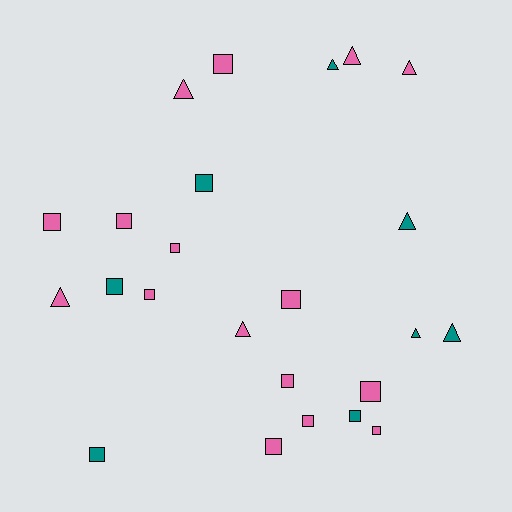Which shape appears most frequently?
Square, with 15 objects.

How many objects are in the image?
There are 24 objects.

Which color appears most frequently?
Pink, with 16 objects.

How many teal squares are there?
There are 4 teal squares.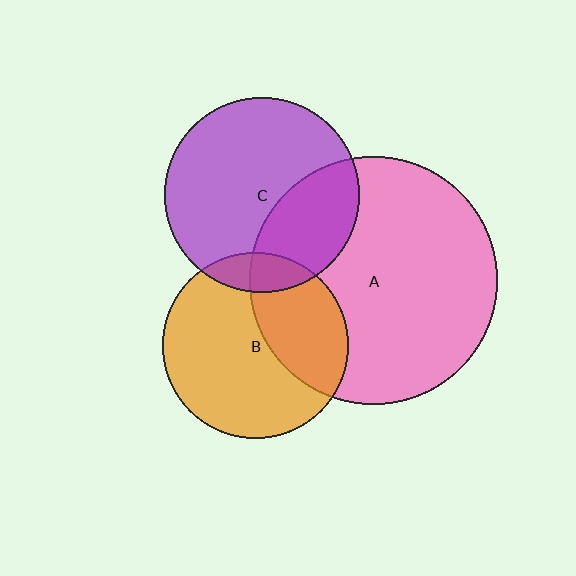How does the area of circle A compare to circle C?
Approximately 1.6 times.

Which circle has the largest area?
Circle A (pink).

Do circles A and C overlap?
Yes.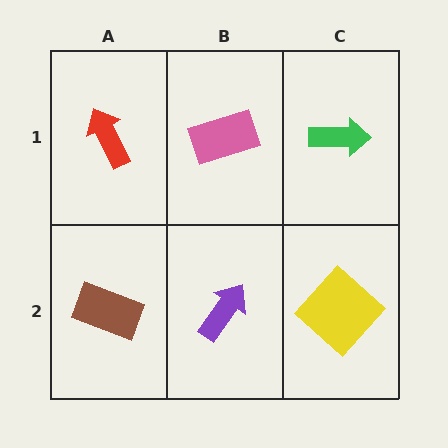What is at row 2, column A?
A brown rectangle.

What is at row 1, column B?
A pink rectangle.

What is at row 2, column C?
A yellow diamond.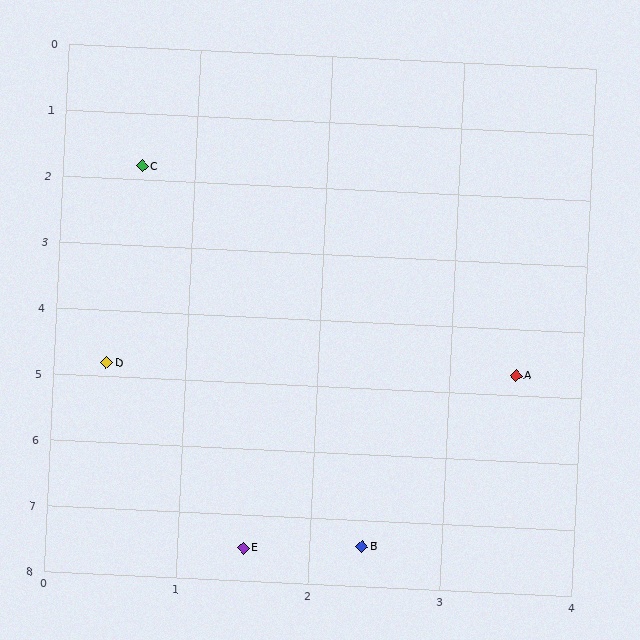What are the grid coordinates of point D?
Point D is at approximately (0.4, 4.8).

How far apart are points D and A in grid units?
Points D and A are about 3.1 grid units apart.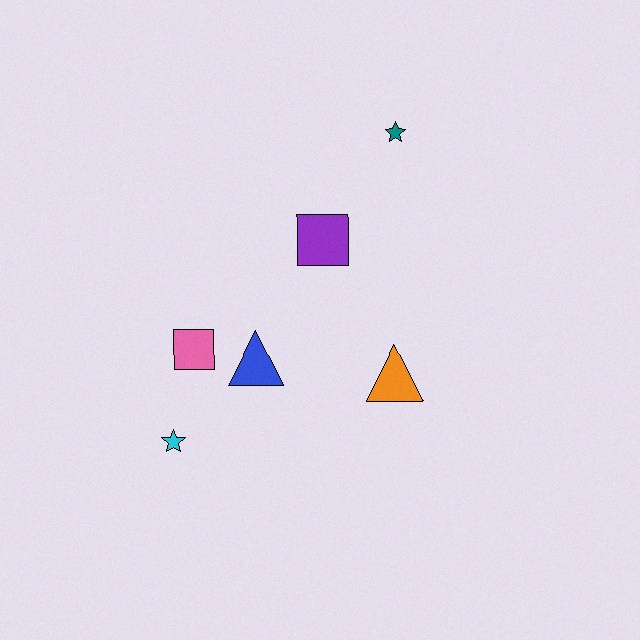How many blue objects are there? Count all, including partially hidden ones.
There is 1 blue object.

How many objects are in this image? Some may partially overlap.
There are 6 objects.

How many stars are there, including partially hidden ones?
There are 2 stars.